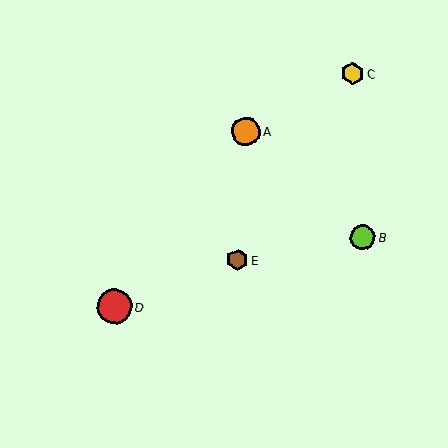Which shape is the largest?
The red circle (labeled D) is the largest.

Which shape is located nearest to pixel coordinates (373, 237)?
The lime circle (labeled B) at (363, 237) is nearest to that location.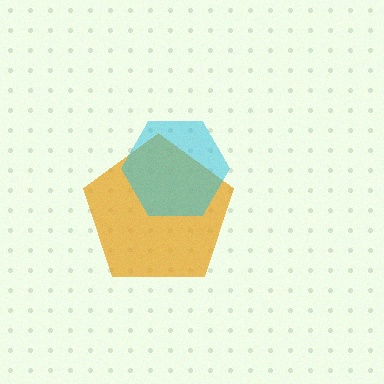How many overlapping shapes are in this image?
There are 2 overlapping shapes in the image.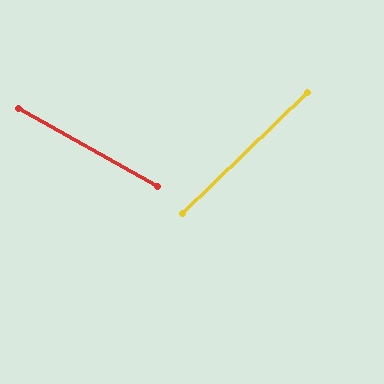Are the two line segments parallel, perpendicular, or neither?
Neither parallel nor perpendicular — they differ by about 73°.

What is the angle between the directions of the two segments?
Approximately 73 degrees.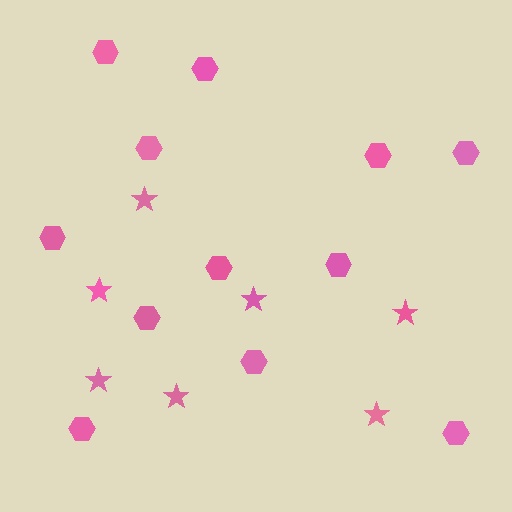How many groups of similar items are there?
There are 2 groups: one group of stars (7) and one group of hexagons (12).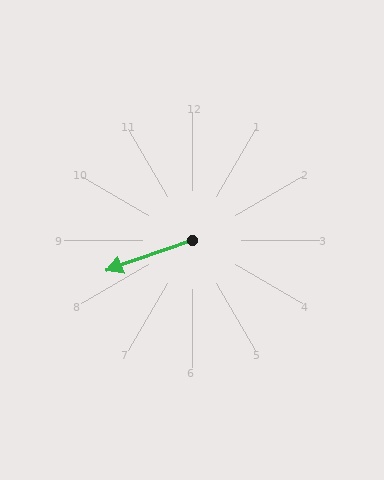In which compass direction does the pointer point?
West.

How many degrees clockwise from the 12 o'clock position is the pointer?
Approximately 250 degrees.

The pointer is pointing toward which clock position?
Roughly 8 o'clock.